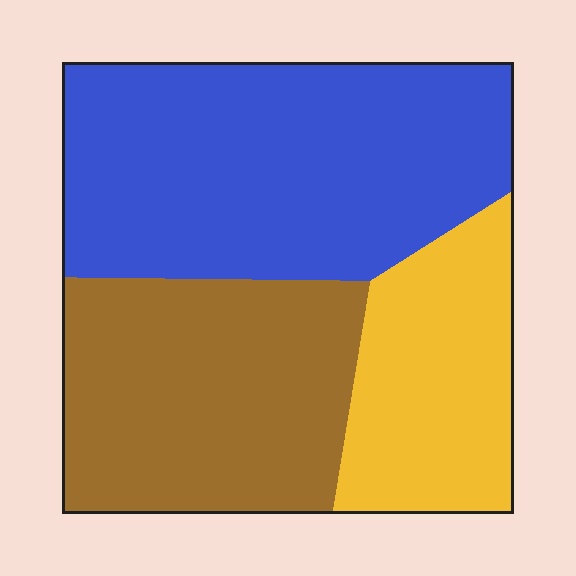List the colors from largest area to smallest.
From largest to smallest: blue, brown, yellow.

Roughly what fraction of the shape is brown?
Brown covers roughly 35% of the shape.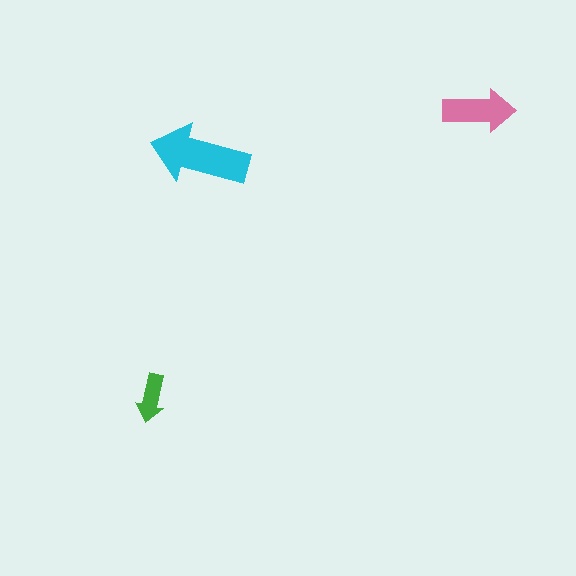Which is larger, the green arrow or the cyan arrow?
The cyan one.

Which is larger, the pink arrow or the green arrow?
The pink one.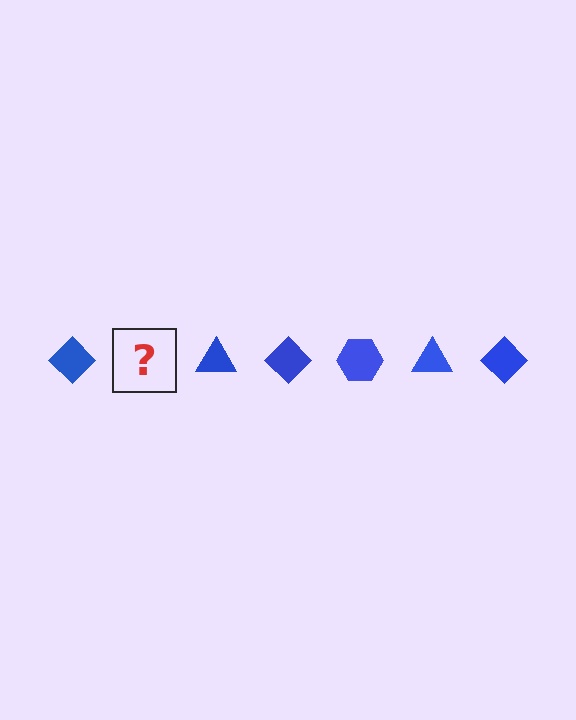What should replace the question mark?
The question mark should be replaced with a blue hexagon.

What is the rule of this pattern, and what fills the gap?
The rule is that the pattern cycles through diamond, hexagon, triangle shapes in blue. The gap should be filled with a blue hexagon.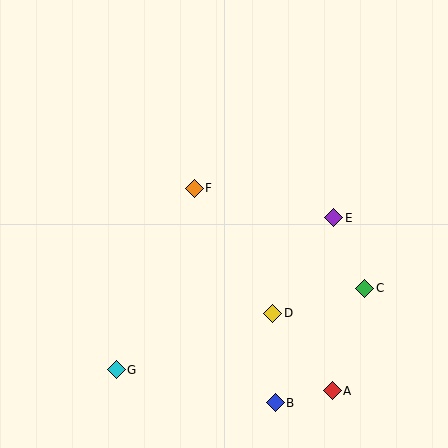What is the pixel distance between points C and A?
The distance between C and A is 108 pixels.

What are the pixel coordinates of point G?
Point G is at (116, 370).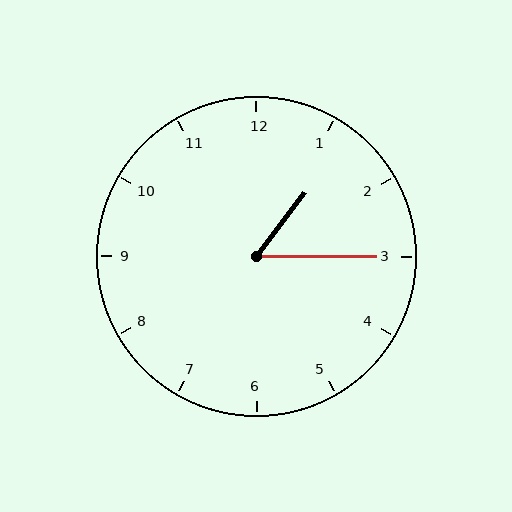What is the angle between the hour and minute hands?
Approximately 52 degrees.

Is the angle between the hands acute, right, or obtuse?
It is acute.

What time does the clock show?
1:15.